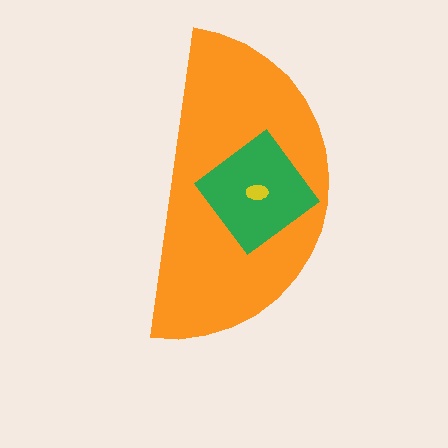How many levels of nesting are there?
3.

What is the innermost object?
The yellow ellipse.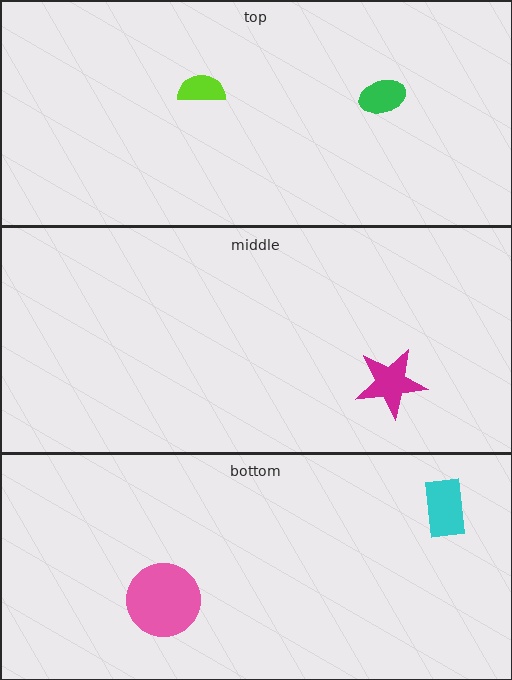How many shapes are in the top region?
2.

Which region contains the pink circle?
The bottom region.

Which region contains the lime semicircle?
The top region.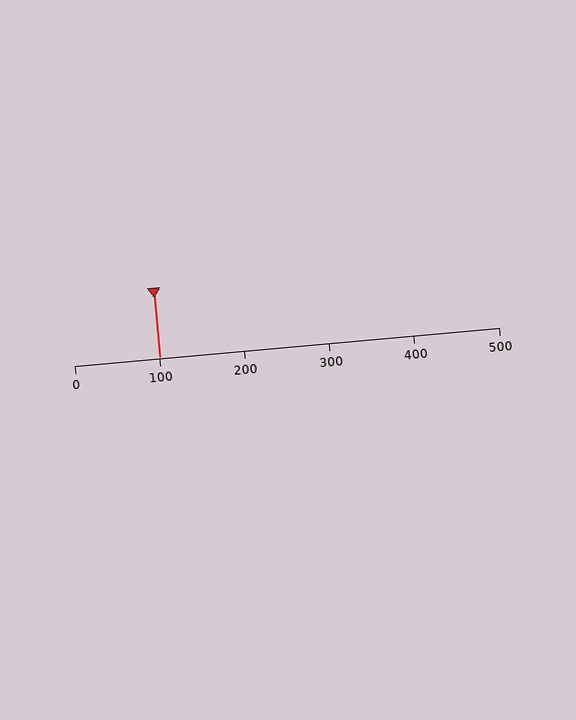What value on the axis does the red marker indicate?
The marker indicates approximately 100.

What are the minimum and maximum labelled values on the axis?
The axis runs from 0 to 500.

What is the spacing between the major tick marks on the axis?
The major ticks are spaced 100 apart.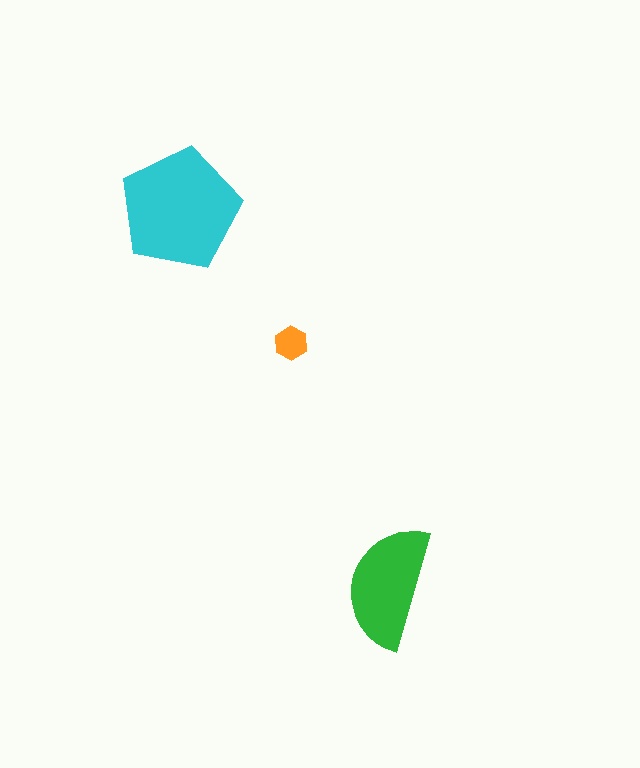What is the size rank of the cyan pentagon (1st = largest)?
1st.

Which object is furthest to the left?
The cyan pentagon is leftmost.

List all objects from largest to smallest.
The cyan pentagon, the green semicircle, the orange hexagon.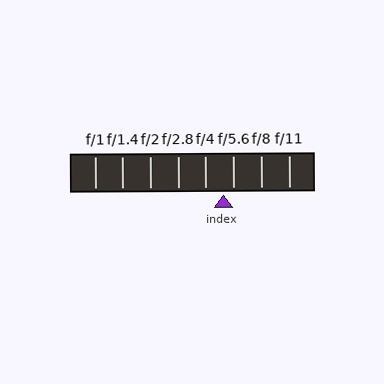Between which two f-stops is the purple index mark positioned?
The index mark is between f/4 and f/5.6.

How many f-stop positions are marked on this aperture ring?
There are 8 f-stop positions marked.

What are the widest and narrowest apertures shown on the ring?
The widest aperture shown is f/1 and the narrowest is f/11.